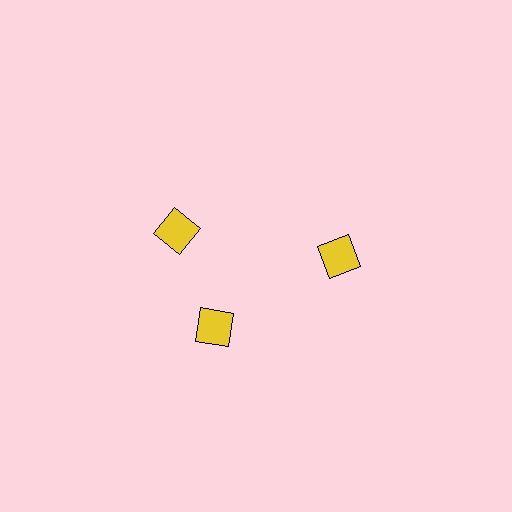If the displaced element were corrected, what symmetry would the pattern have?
It would have 3-fold rotational symmetry — the pattern would map onto itself every 120 degrees.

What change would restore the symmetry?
The symmetry would be restored by rotating it back into even spacing with its neighbors so that all 3 squares sit at equal angles and equal distance from the center.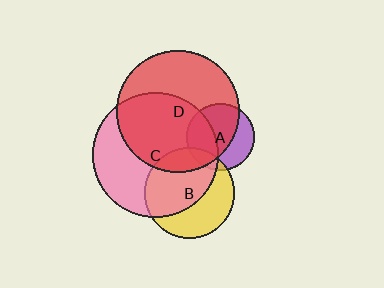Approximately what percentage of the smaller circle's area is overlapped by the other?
Approximately 15%.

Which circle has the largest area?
Circle C (pink).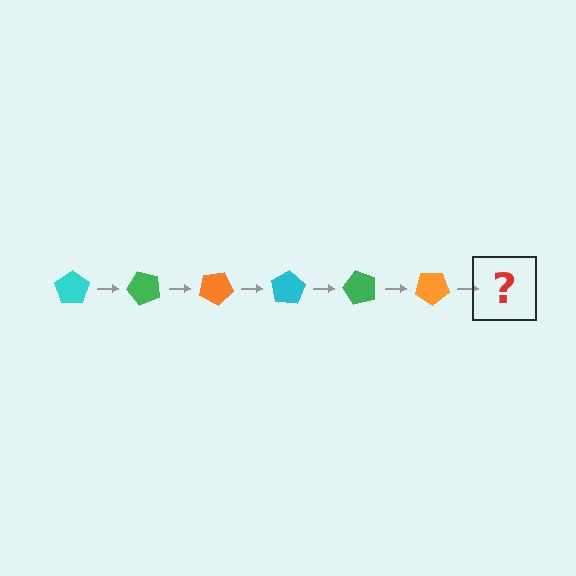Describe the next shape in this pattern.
It should be a cyan pentagon, rotated 300 degrees from the start.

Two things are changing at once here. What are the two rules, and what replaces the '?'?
The two rules are that it rotates 50 degrees each step and the color cycles through cyan, green, and orange. The '?' should be a cyan pentagon, rotated 300 degrees from the start.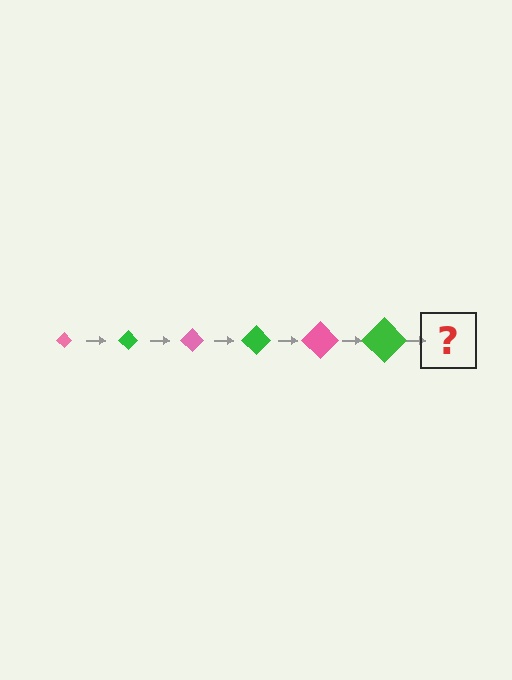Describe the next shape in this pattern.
It should be a pink diamond, larger than the previous one.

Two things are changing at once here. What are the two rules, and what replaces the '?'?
The two rules are that the diamond grows larger each step and the color cycles through pink and green. The '?' should be a pink diamond, larger than the previous one.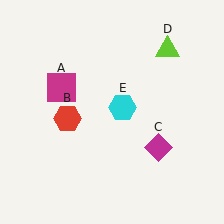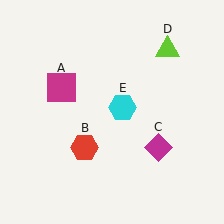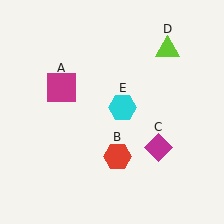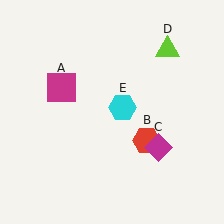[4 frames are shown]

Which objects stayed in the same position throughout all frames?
Magenta square (object A) and magenta diamond (object C) and lime triangle (object D) and cyan hexagon (object E) remained stationary.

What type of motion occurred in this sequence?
The red hexagon (object B) rotated counterclockwise around the center of the scene.